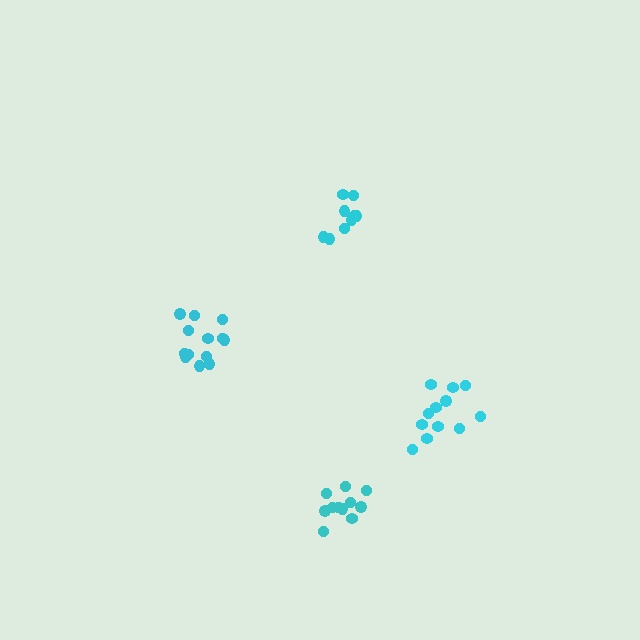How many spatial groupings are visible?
There are 4 spatial groupings.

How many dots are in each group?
Group 1: 11 dots, Group 2: 13 dots, Group 3: 12 dots, Group 4: 9 dots (45 total).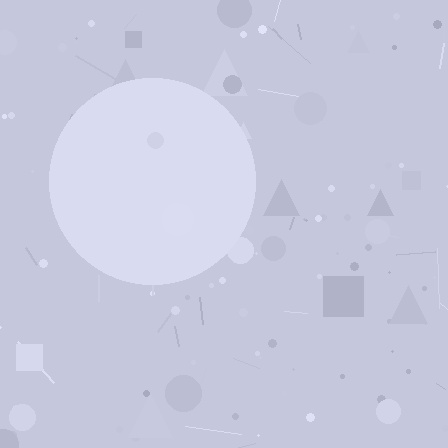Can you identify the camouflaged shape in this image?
The camouflaged shape is a circle.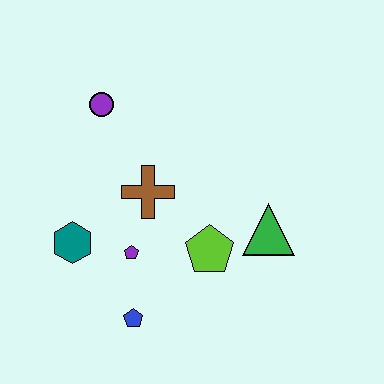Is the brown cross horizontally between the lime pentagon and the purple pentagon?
Yes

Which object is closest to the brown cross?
The purple pentagon is closest to the brown cross.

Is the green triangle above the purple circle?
No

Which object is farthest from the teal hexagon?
The green triangle is farthest from the teal hexagon.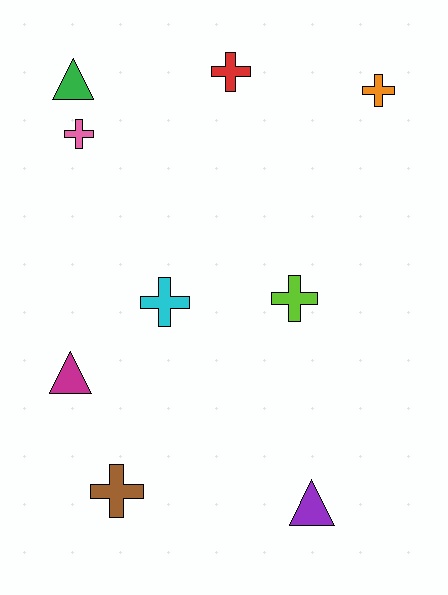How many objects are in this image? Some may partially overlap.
There are 9 objects.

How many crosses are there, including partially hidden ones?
There are 6 crosses.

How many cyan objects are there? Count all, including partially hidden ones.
There is 1 cyan object.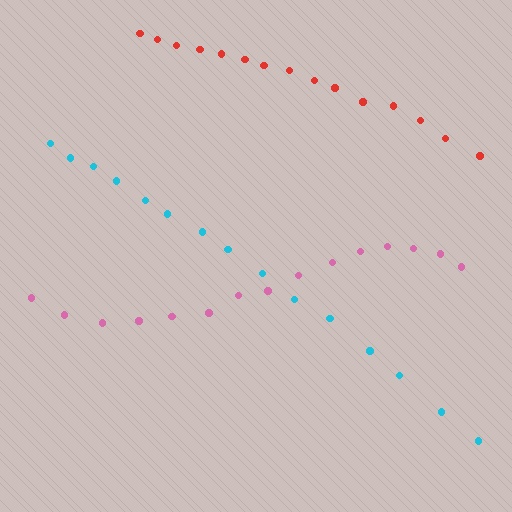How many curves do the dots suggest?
There are 3 distinct paths.